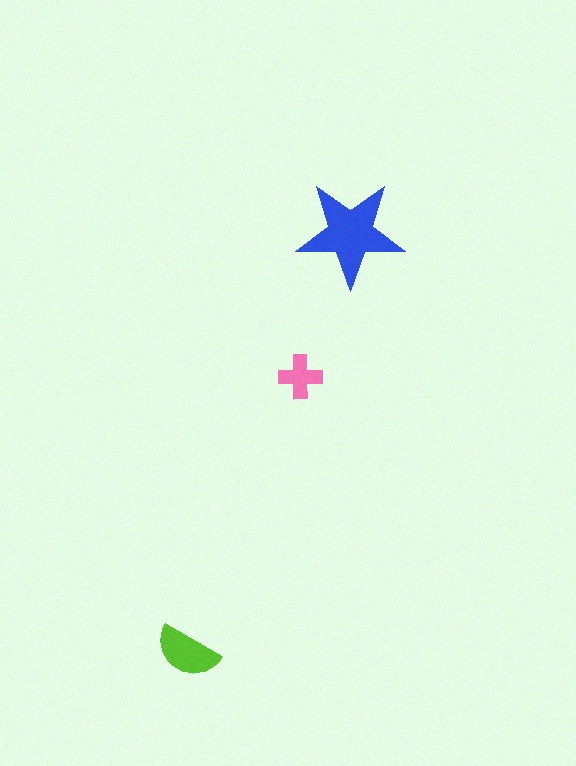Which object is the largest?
The blue star.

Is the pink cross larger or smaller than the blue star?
Smaller.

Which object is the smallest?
The pink cross.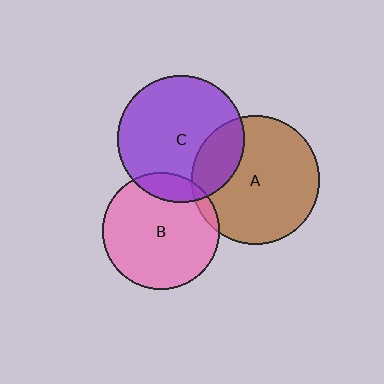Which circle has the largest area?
Circle A (brown).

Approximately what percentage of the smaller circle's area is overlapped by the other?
Approximately 20%.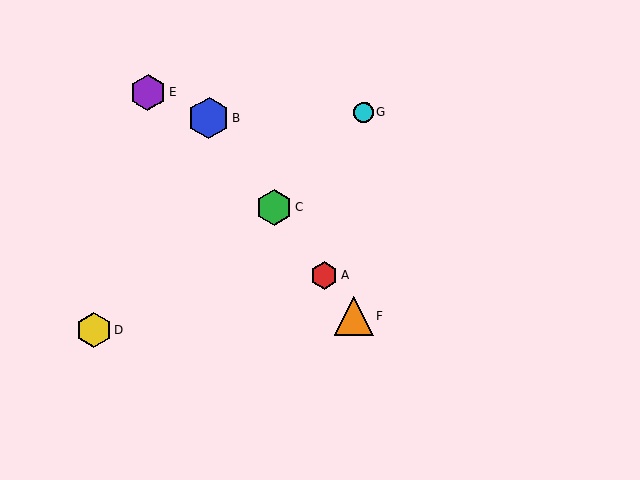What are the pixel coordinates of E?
Object E is at (148, 93).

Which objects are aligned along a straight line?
Objects A, B, C, F are aligned along a straight line.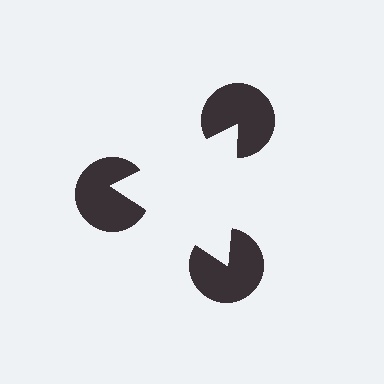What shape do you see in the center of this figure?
An illusory triangle — its edges are inferred from the aligned wedge cuts in the pac-man discs, not physically drawn.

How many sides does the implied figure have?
3 sides.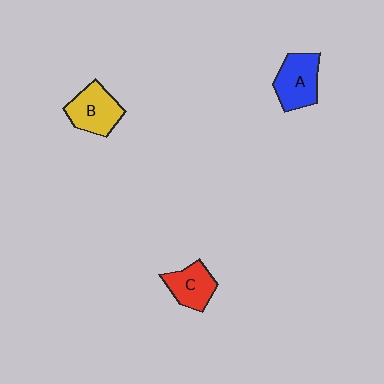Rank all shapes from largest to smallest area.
From largest to smallest: A (blue), B (yellow), C (red).